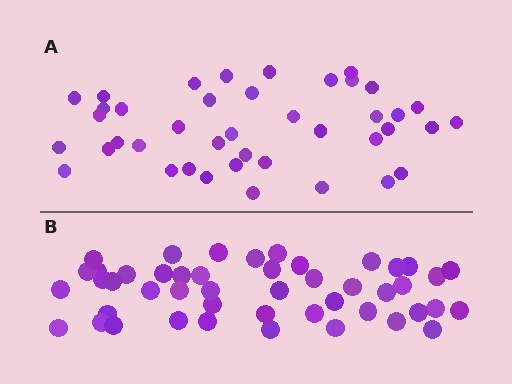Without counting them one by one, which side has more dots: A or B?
Region B (the bottom region) has more dots.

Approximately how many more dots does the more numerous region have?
Region B has about 6 more dots than region A.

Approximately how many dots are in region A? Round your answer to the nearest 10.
About 40 dots. (The exact count is 41, which rounds to 40.)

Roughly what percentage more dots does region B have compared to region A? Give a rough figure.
About 15% more.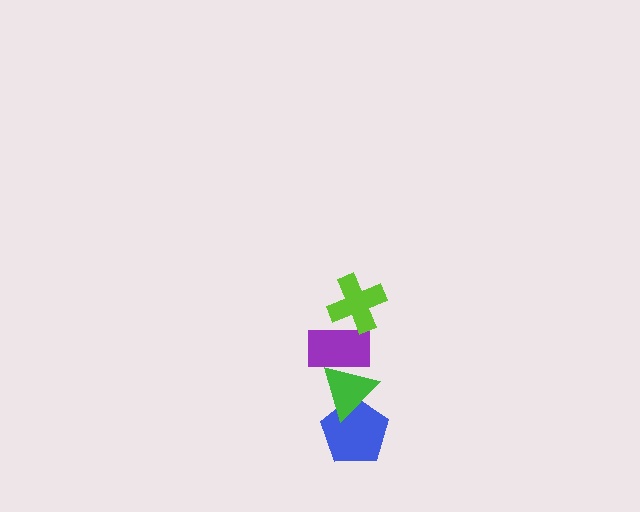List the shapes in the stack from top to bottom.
From top to bottom: the lime cross, the purple rectangle, the green triangle, the blue pentagon.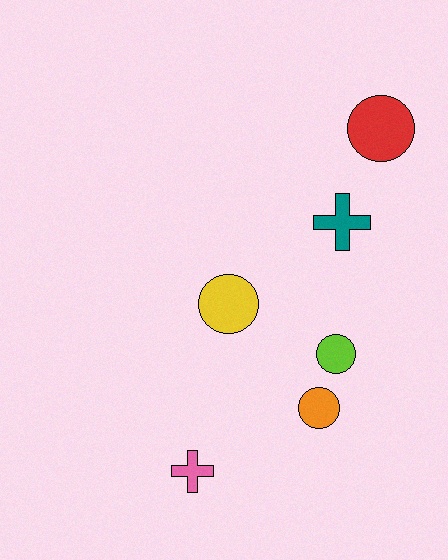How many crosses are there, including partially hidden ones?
There are 2 crosses.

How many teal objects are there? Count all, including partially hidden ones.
There is 1 teal object.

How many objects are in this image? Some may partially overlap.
There are 6 objects.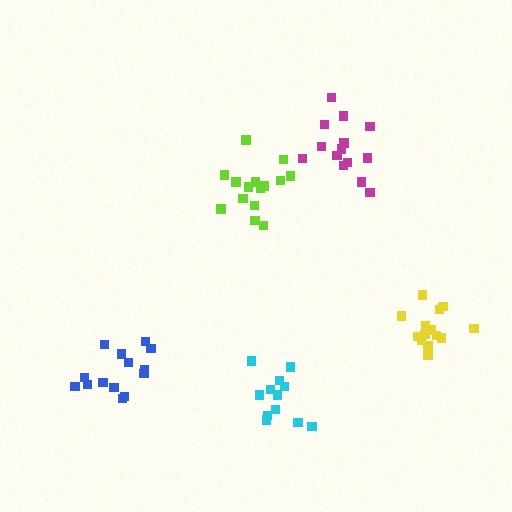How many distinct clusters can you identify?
There are 5 distinct clusters.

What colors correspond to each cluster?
The clusters are colored: magenta, lime, cyan, blue, yellow.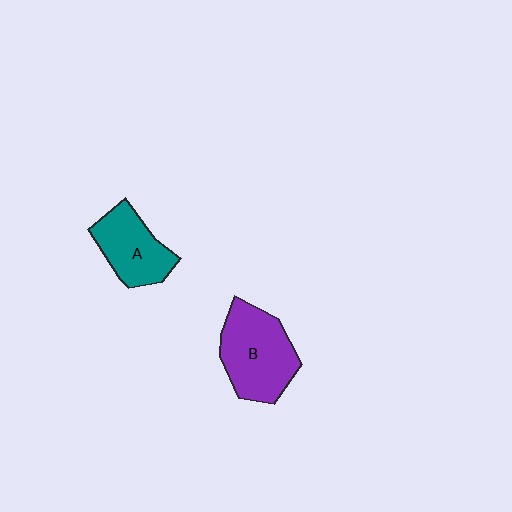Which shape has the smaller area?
Shape A (teal).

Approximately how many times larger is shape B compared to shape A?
Approximately 1.3 times.